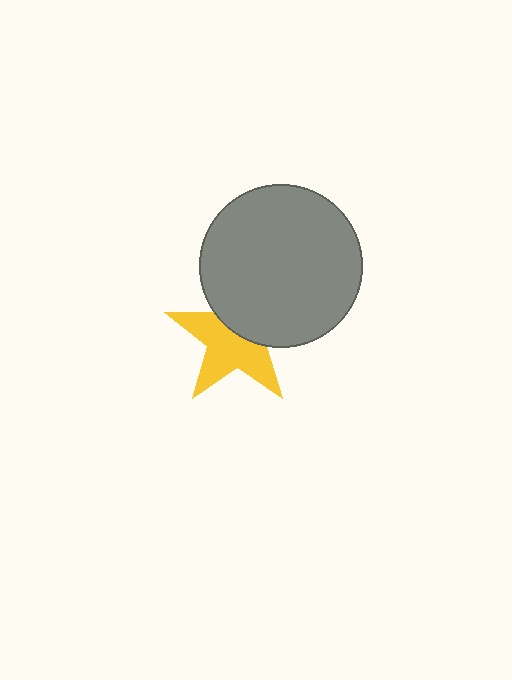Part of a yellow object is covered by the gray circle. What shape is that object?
It is a star.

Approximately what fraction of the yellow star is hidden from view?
Roughly 41% of the yellow star is hidden behind the gray circle.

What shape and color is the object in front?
The object in front is a gray circle.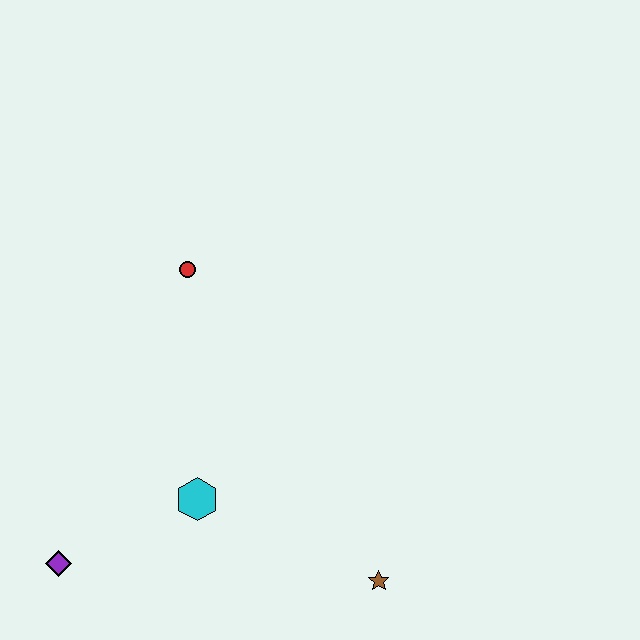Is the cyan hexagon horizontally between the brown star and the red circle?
Yes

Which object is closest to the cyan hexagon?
The purple diamond is closest to the cyan hexagon.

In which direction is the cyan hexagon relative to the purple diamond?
The cyan hexagon is to the right of the purple diamond.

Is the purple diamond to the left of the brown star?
Yes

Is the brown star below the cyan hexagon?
Yes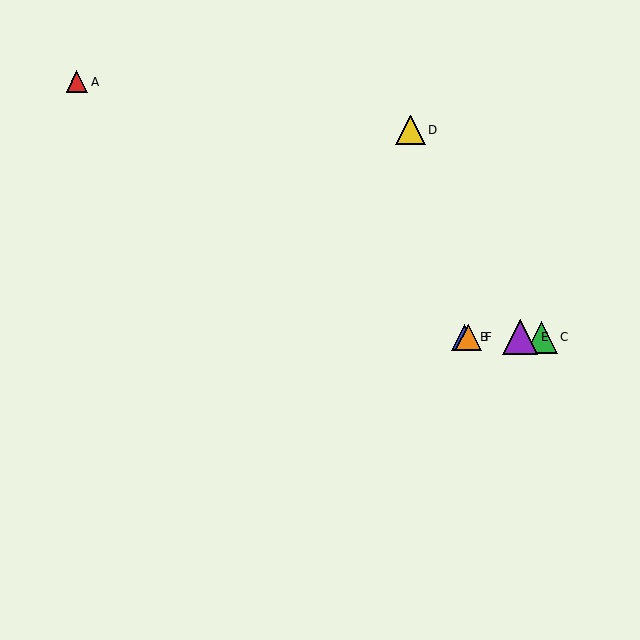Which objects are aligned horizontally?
Objects B, C, E, F are aligned horizontally.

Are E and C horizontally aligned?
Yes, both are at y≈337.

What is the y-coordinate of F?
Object F is at y≈337.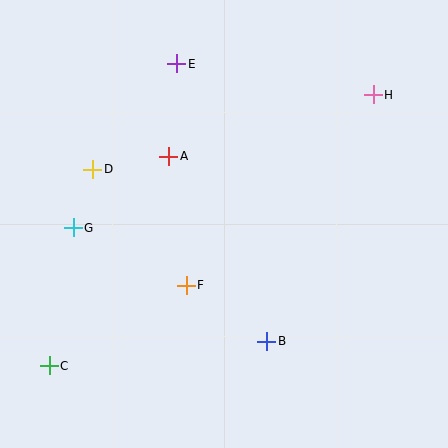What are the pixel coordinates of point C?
Point C is at (49, 366).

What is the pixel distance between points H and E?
The distance between H and E is 199 pixels.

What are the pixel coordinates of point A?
Point A is at (169, 156).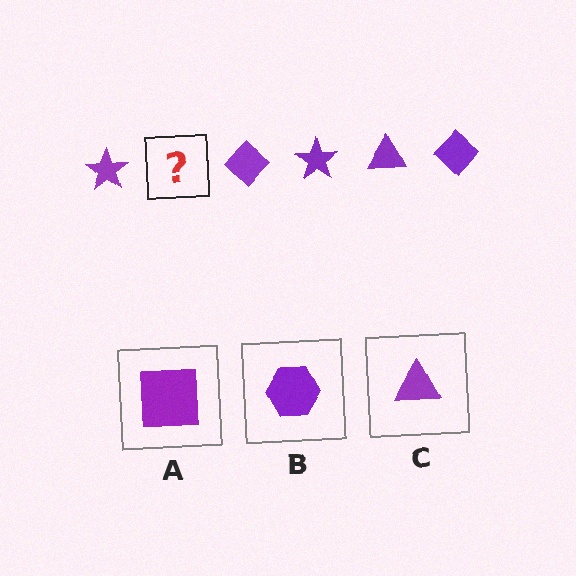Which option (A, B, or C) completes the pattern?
C.